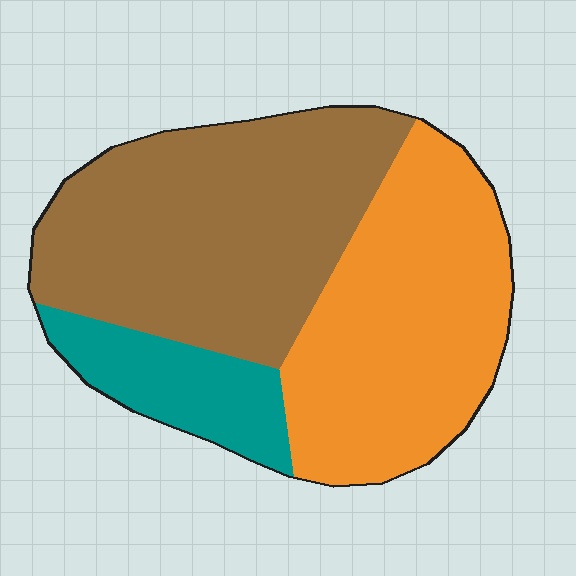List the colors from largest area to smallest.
From largest to smallest: brown, orange, teal.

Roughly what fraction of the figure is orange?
Orange takes up between a quarter and a half of the figure.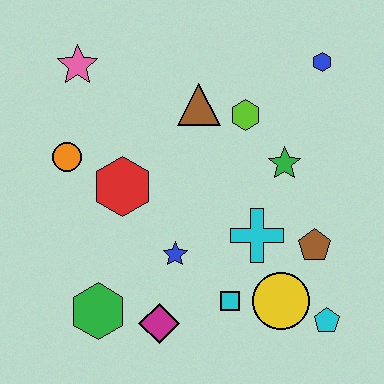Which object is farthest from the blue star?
The blue hexagon is farthest from the blue star.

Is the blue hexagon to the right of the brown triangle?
Yes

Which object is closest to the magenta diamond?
The green hexagon is closest to the magenta diamond.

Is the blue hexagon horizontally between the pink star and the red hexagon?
No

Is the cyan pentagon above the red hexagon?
No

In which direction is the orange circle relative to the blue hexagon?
The orange circle is to the left of the blue hexagon.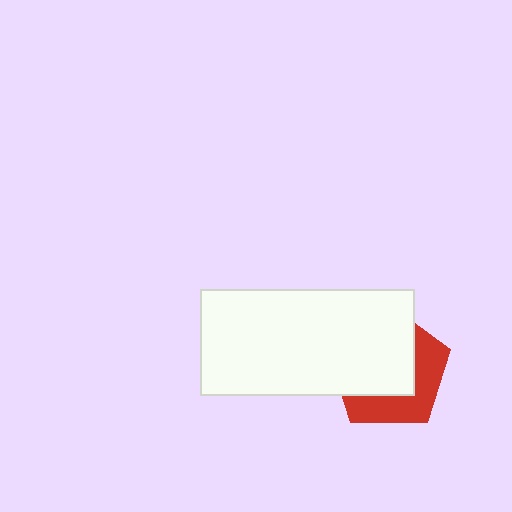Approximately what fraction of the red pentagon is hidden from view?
Roughly 59% of the red pentagon is hidden behind the white rectangle.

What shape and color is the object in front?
The object in front is a white rectangle.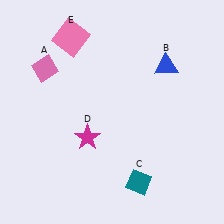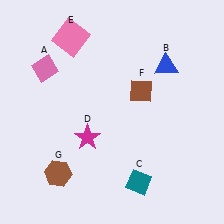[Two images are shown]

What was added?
A brown diamond (F), a brown hexagon (G) were added in Image 2.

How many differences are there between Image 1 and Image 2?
There are 2 differences between the two images.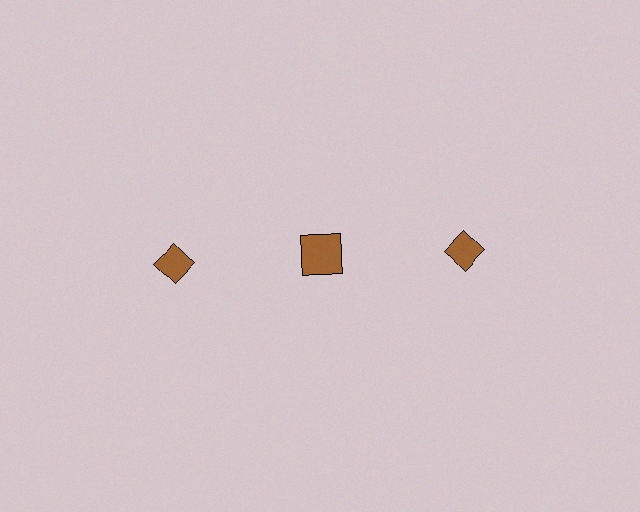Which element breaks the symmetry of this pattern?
The brown square in the top row, second from left column breaks the symmetry. All other shapes are brown diamonds.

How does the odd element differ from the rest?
It has a different shape: square instead of diamond.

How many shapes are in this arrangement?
There are 3 shapes arranged in a grid pattern.